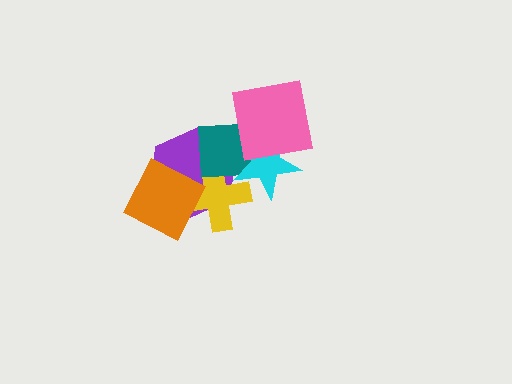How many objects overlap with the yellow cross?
4 objects overlap with the yellow cross.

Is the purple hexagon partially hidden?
Yes, it is partially covered by another shape.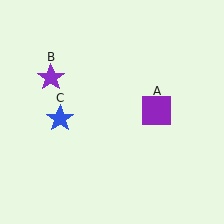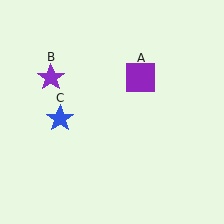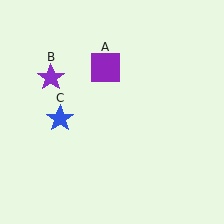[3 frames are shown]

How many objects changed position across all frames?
1 object changed position: purple square (object A).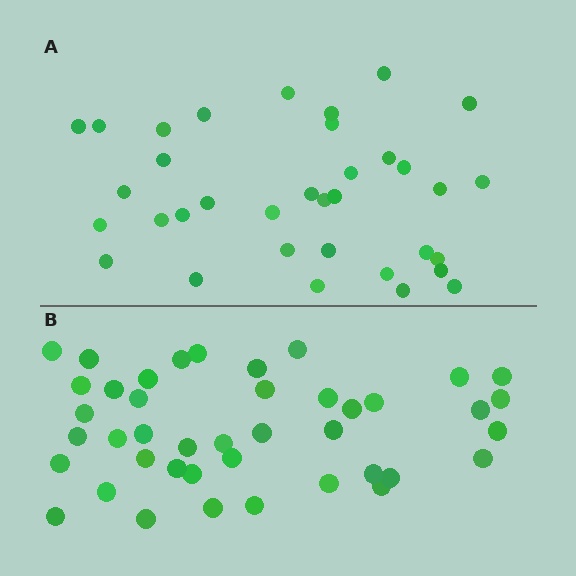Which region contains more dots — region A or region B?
Region B (the bottom region) has more dots.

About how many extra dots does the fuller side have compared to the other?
Region B has roughly 8 or so more dots than region A.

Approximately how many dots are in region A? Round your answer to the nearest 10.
About 40 dots. (The exact count is 35, which rounds to 40.)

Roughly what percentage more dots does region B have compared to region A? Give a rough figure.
About 20% more.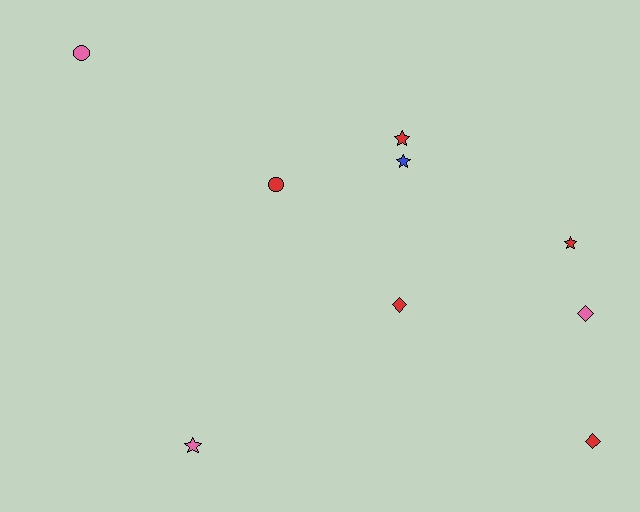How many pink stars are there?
There is 1 pink star.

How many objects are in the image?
There are 9 objects.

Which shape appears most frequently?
Star, with 4 objects.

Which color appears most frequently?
Red, with 5 objects.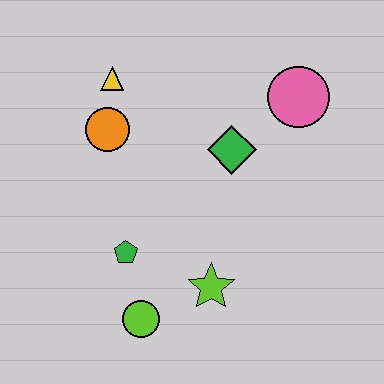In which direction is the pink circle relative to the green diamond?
The pink circle is to the right of the green diamond.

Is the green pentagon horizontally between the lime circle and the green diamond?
No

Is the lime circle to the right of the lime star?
No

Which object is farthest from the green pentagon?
The pink circle is farthest from the green pentagon.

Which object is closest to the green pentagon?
The lime circle is closest to the green pentagon.